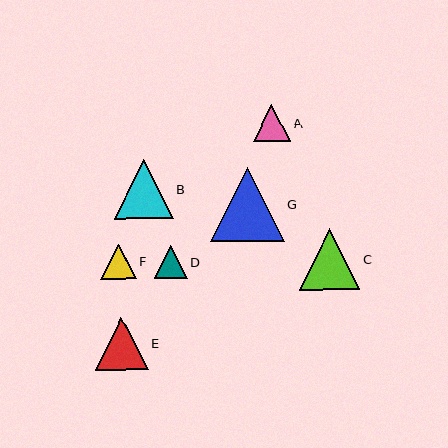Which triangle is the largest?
Triangle G is the largest with a size of approximately 74 pixels.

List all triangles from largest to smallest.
From largest to smallest: G, C, B, E, A, F, D.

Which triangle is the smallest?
Triangle D is the smallest with a size of approximately 33 pixels.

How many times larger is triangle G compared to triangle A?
Triangle G is approximately 2.0 times the size of triangle A.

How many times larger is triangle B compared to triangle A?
Triangle B is approximately 1.6 times the size of triangle A.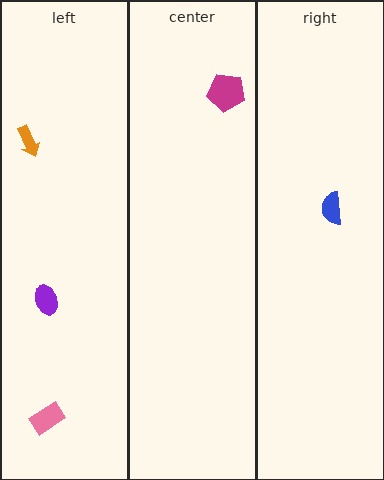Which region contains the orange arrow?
The left region.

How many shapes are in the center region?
1.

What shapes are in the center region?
The magenta pentagon.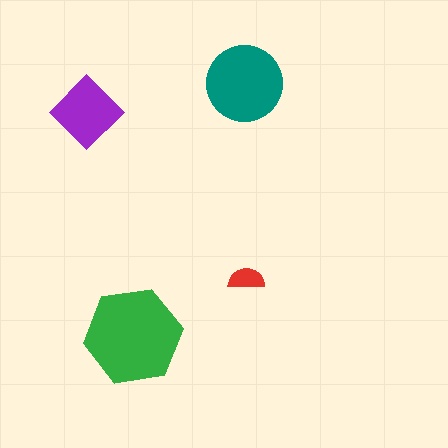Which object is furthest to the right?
The red semicircle is rightmost.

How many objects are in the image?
There are 4 objects in the image.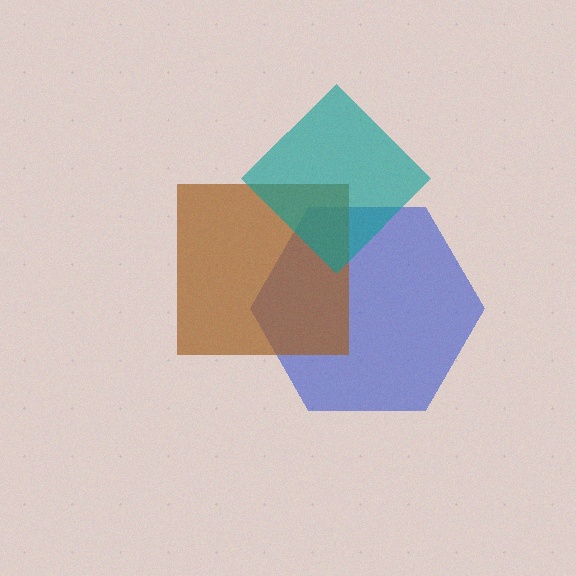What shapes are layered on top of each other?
The layered shapes are: a blue hexagon, a brown square, a teal diamond.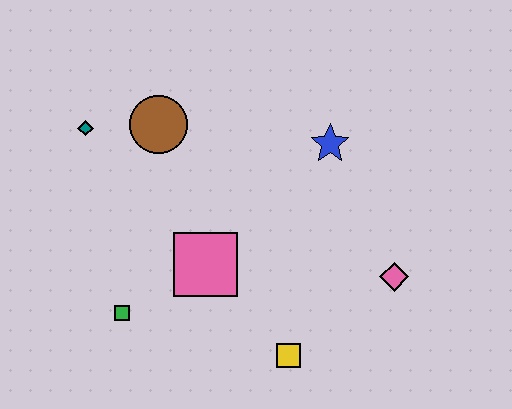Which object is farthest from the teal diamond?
The pink diamond is farthest from the teal diamond.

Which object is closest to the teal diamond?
The brown circle is closest to the teal diamond.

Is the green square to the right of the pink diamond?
No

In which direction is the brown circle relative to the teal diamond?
The brown circle is to the right of the teal diamond.